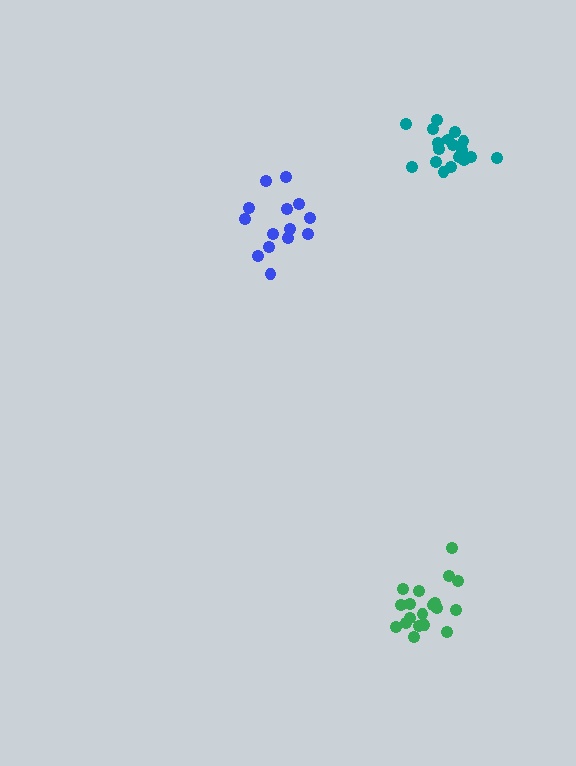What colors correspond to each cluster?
The clusters are colored: green, blue, teal.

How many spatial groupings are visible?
There are 3 spatial groupings.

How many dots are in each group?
Group 1: 19 dots, Group 2: 14 dots, Group 3: 18 dots (51 total).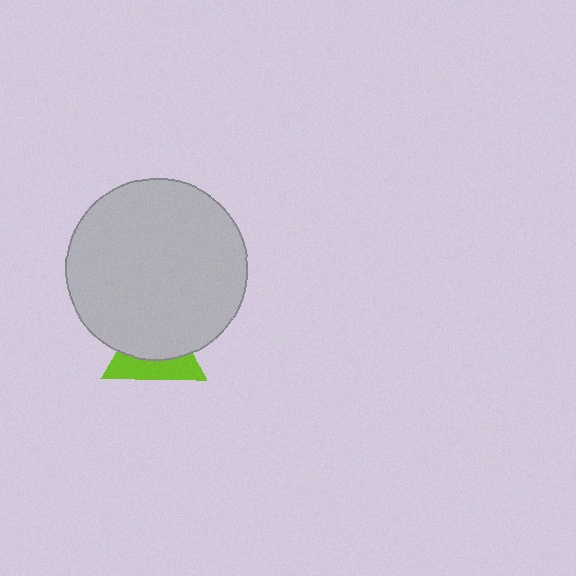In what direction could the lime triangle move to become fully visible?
The lime triangle could move down. That would shift it out from behind the light gray circle entirely.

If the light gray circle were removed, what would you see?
You would see the complete lime triangle.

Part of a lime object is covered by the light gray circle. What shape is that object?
It is a triangle.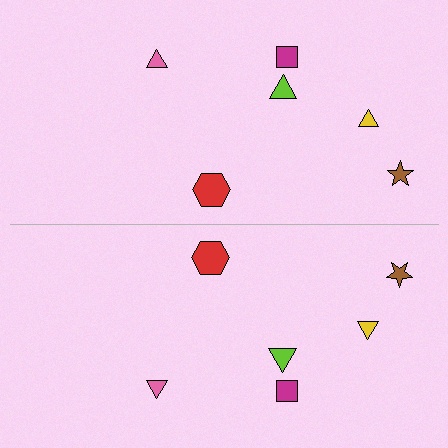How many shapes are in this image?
There are 12 shapes in this image.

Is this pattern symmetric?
Yes, this pattern has bilateral (reflection) symmetry.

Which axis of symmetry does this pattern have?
The pattern has a horizontal axis of symmetry running through the center of the image.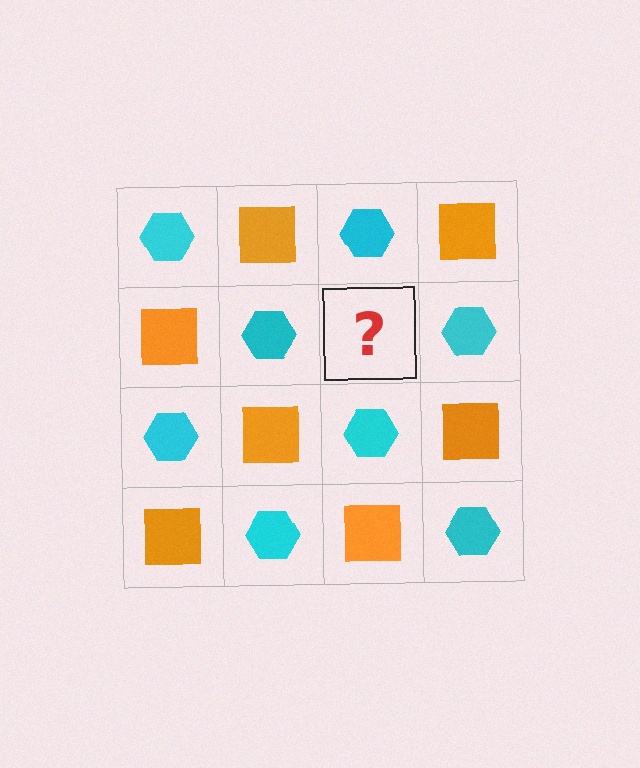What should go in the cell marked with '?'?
The missing cell should contain an orange square.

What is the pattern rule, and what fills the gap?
The rule is that it alternates cyan hexagon and orange square in a checkerboard pattern. The gap should be filled with an orange square.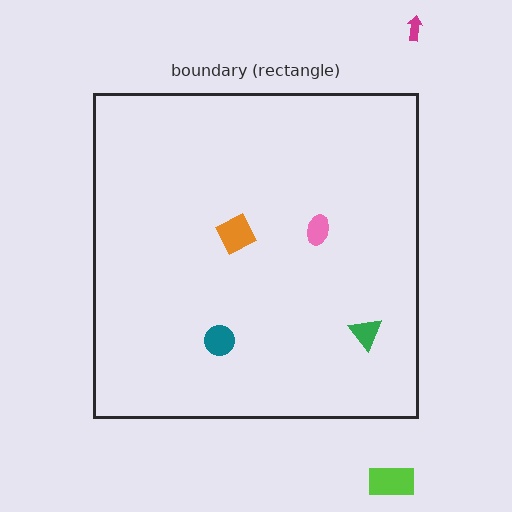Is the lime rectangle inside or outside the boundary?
Outside.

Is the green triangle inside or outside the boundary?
Inside.